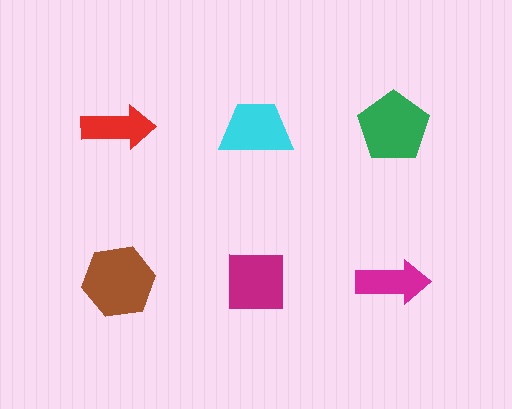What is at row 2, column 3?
A magenta arrow.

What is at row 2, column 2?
A magenta square.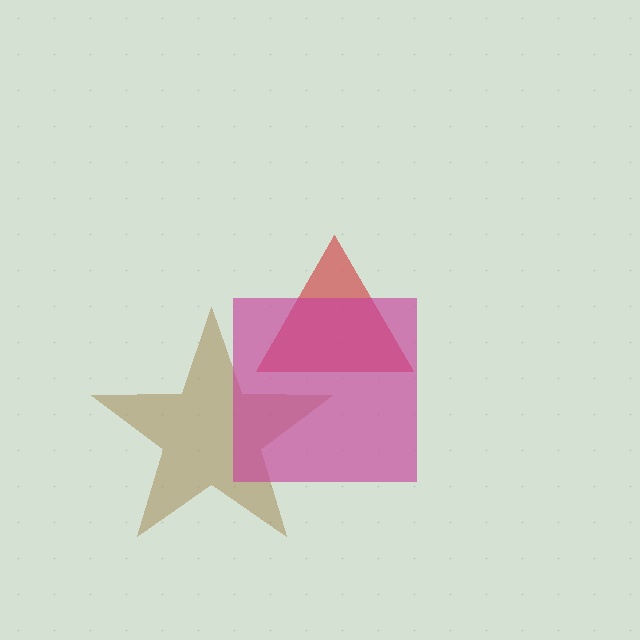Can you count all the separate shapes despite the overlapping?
Yes, there are 3 separate shapes.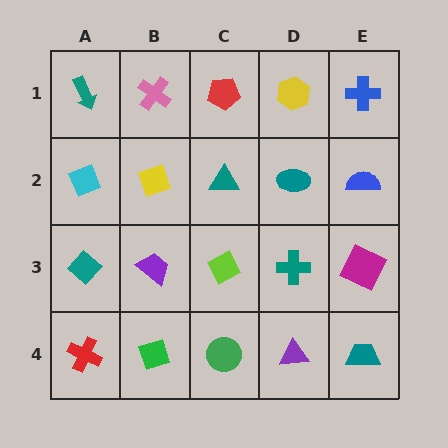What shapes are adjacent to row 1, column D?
A teal ellipse (row 2, column D), a red pentagon (row 1, column C), a blue cross (row 1, column E).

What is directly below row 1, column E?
A blue semicircle.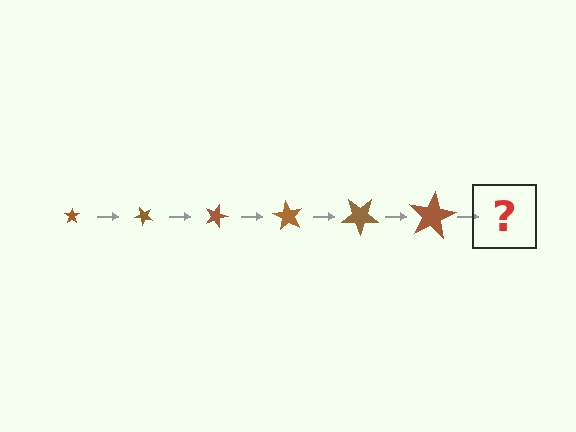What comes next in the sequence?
The next element should be a star, larger than the previous one and rotated 270 degrees from the start.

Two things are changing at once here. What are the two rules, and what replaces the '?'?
The two rules are that the star grows larger each step and it rotates 45 degrees each step. The '?' should be a star, larger than the previous one and rotated 270 degrees from the start.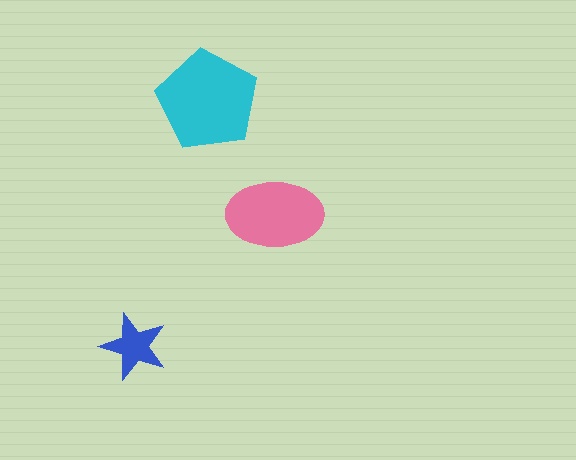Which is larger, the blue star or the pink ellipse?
The pink ellipse.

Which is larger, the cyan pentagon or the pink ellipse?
The cyan pentagon.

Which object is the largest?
The cyan pentagon.